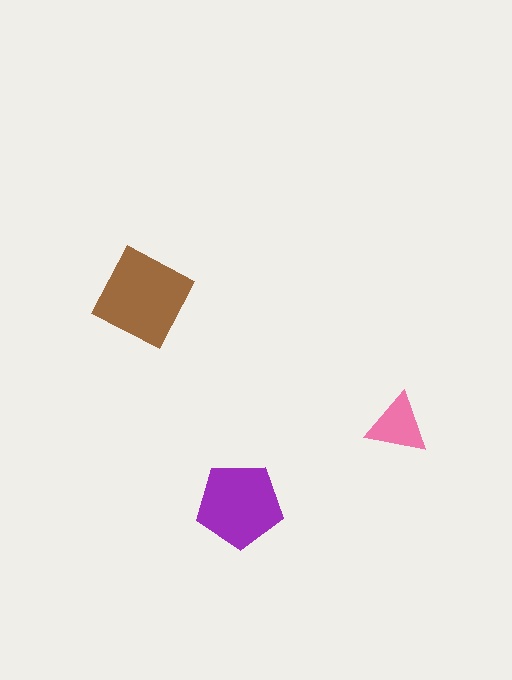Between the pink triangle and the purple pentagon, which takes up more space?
The purple pentagon.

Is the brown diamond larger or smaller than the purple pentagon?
Larger.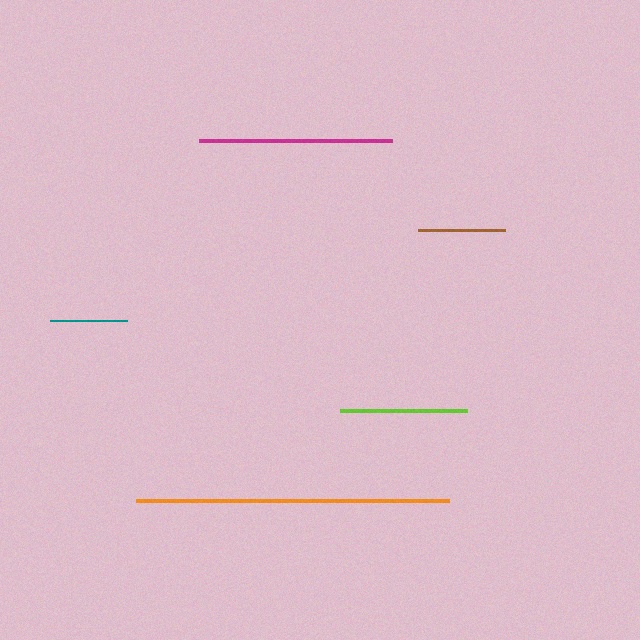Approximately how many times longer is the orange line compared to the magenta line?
The orange line is approximately 1.6 times the length of the magenta line.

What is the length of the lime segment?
The lime segment is approximately 127 pixels long.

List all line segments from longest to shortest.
From longest to shortest: orange, magenta, lime, brown, teal.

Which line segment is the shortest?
The teal line is the shortest at approximately 77 pixels.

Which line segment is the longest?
The orange line is the longest at approximately 314 pixels.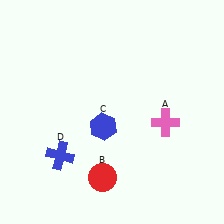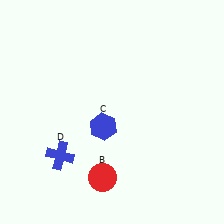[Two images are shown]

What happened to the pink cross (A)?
The pink cross (A) was removed in Image 2. It was in the bottom-right area of Image 1.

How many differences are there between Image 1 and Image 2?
There is 1 difference between the two images.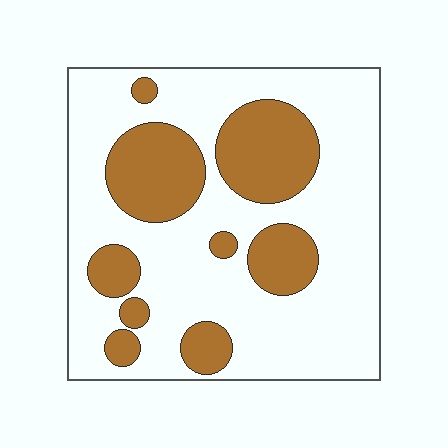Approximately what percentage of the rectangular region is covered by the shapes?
Approximately 30%.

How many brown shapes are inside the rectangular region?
9.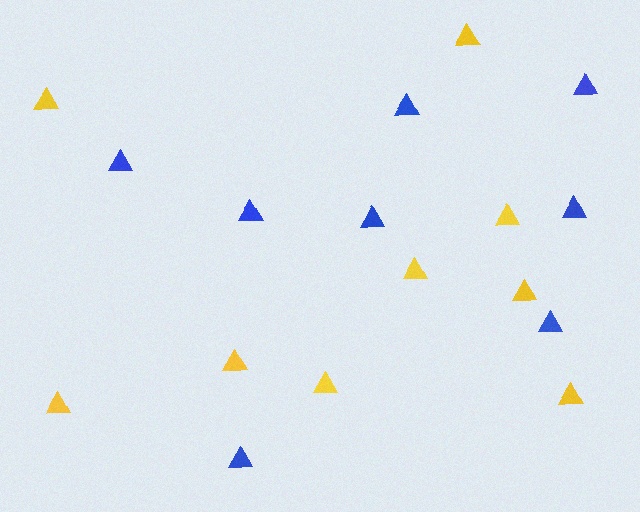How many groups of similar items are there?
There are 2 groups: one group of yellow triangles (9) and one group of blue triangles (8).